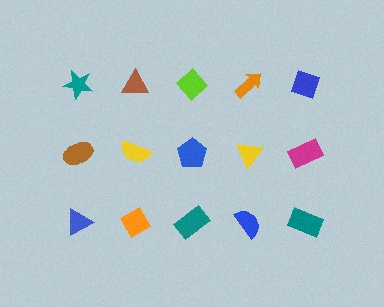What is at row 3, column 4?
A blue semicircle.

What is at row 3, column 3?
A teal rectangle.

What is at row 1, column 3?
A lime diamond.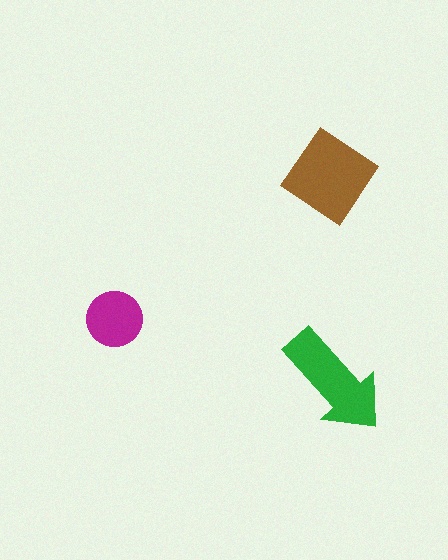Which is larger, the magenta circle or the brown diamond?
The brown diamond.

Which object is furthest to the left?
The magenta circle is leftmost.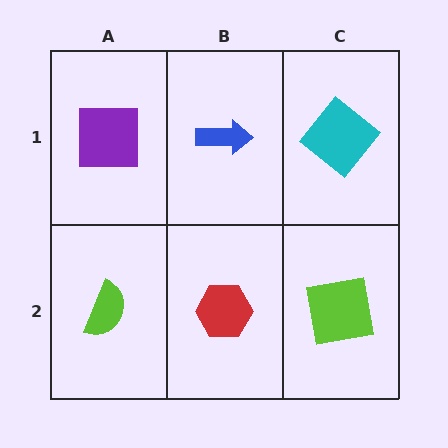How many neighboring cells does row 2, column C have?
2.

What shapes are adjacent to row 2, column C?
A cyan diamond (row 1, column C), a red hexagon (row 2, column B).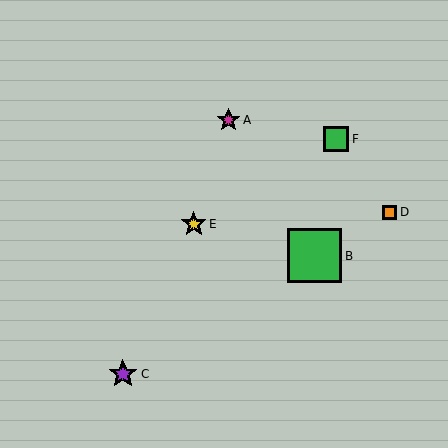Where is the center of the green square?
The center of the green square is at (314, 256).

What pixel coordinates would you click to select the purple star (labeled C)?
Click at (123, 374) to select the purple star C.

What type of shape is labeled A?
Shape A is a magenta star.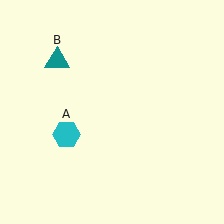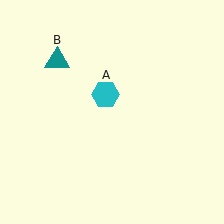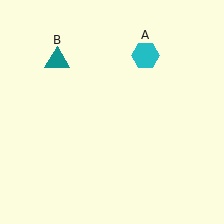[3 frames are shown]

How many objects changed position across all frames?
1 object changed position: cyan hexagon (object A).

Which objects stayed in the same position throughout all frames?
Teal triangle (object B) remained stationary.